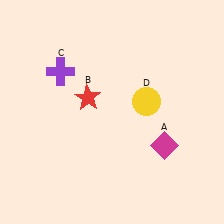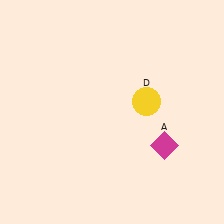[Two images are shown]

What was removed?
The red star (B), the purple cross (C) were removed in Image 2.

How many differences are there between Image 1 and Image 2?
There are 2 differences between the two images.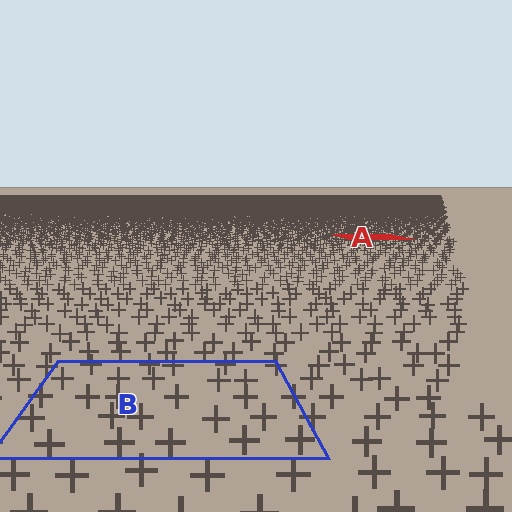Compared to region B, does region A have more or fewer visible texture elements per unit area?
Region A has more texture elements per unit area — they are packed more densely because it is farther away.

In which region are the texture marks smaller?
The texture marks are smaller in region A, because it is farther away.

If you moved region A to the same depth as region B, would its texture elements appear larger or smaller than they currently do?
They would appear larger. At a closer depth, the same texture elements are projected at a bigger on-screen size.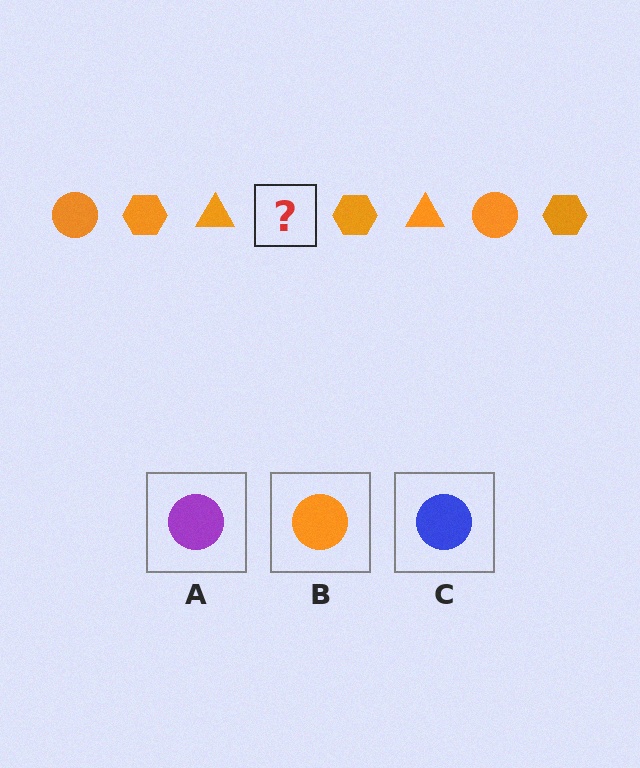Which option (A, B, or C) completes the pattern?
B.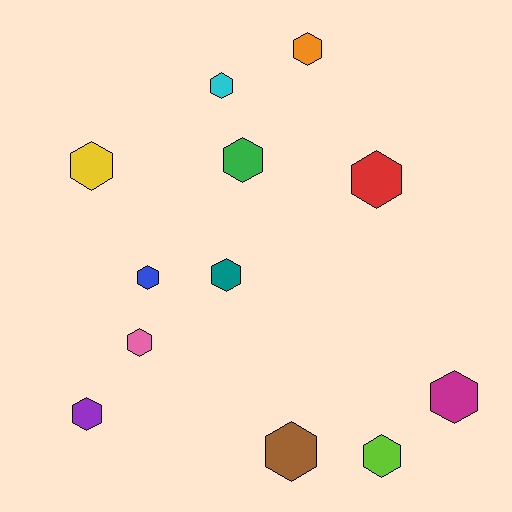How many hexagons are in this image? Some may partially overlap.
There are 12 hexagons.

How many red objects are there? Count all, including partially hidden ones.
There is 1 red object.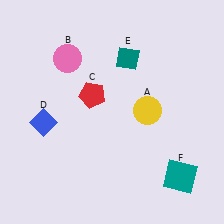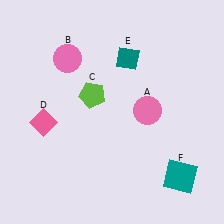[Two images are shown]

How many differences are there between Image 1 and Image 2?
There are 3 differences between the two images.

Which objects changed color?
A changed from yellow to pink. C changed from red to lime. D changed from blue to pink.